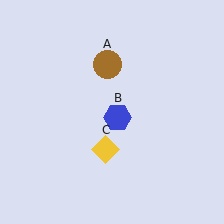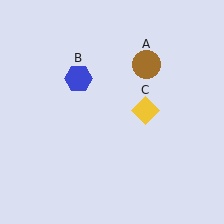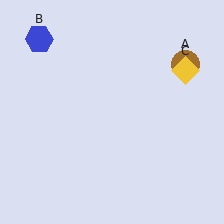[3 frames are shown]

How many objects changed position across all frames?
3 objects changed position: brown circle (object A), blue hexagon (object B), yellow diamond (object C).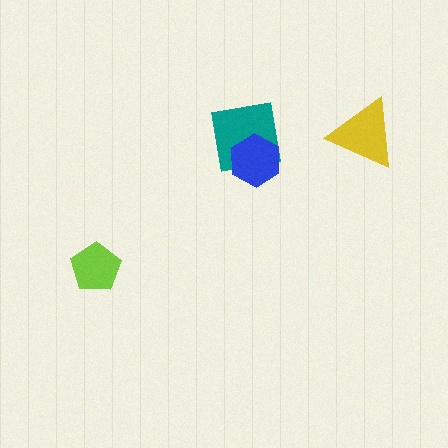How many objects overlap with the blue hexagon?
1 object overlaps with the blue hexagon.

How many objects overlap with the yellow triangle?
0 objects overlap with the yellow triangle.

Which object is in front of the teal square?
The blue hexagon is in front of the teal square.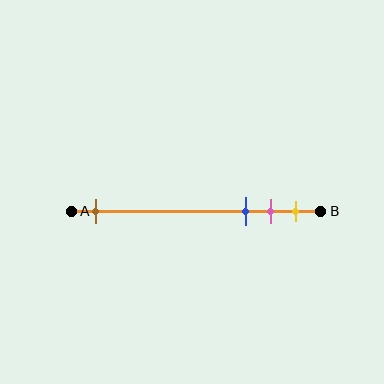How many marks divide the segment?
There are 4 marks dividing the segment.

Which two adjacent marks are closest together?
The pink and yellow marks are the closest adjacent pair.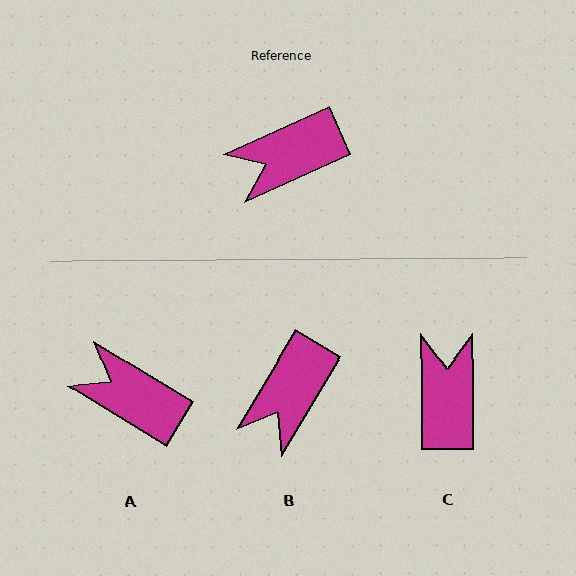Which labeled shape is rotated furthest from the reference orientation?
C, about 114 degrees away.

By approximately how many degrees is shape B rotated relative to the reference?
Approximately 35 degrees counter-clockwise.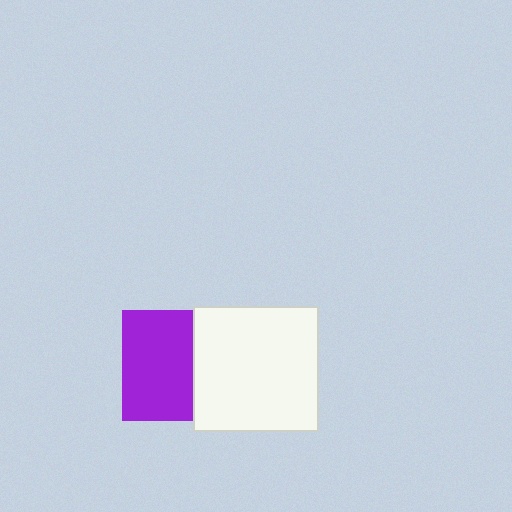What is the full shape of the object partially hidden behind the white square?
The partially hidden object is a purple square.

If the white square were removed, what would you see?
You would see the complete purple square.